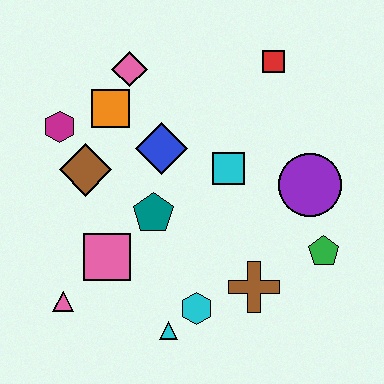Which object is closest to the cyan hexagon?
The cyan triangle is closest to the cyan hexagon.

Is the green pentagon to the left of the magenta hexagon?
No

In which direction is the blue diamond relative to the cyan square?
The blue diamond is to the left of the cyan square.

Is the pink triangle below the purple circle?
Yes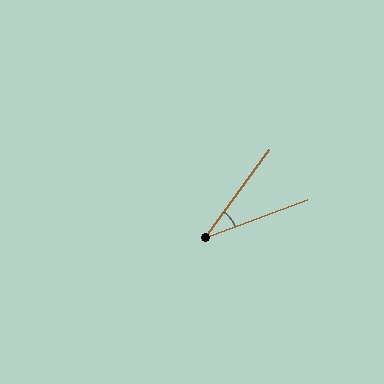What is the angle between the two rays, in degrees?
Approximately 34 degrees.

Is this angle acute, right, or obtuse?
It is acute.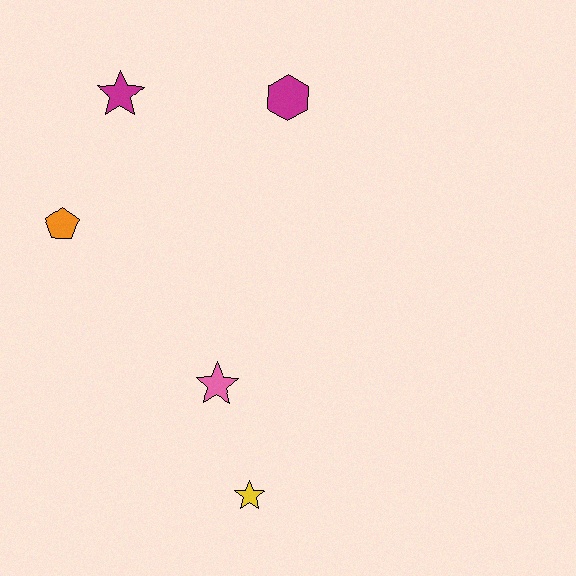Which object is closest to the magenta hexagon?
The magenta star is closest to the magenta hexagon.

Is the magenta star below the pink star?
No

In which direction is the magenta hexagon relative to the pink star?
The magenta hexagon is above the pink star.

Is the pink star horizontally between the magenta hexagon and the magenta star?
Yes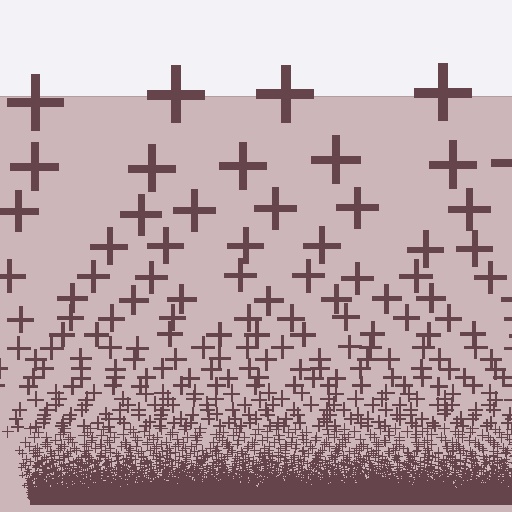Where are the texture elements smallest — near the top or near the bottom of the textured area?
Near the bottom.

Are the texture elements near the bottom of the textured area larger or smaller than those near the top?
Smaller. The gradient is inverted — elements near the bottom are smaller and denser.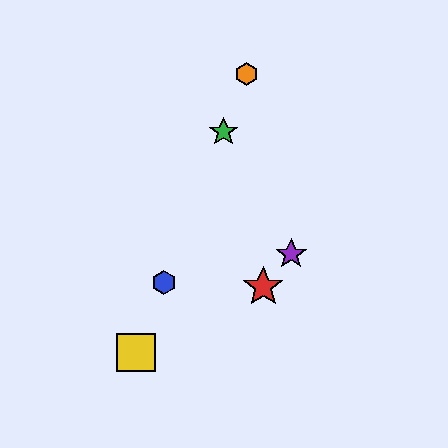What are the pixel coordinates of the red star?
The red star is at (263, 287).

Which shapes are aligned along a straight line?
The blue hexagon, the green star, the yellow square, the orange hexagon are aligned along a straight line.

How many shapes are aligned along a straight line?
4 shapes (the blue hexagon, the green star, the yellow square, the orange hexagon) are aligned along a straight line.